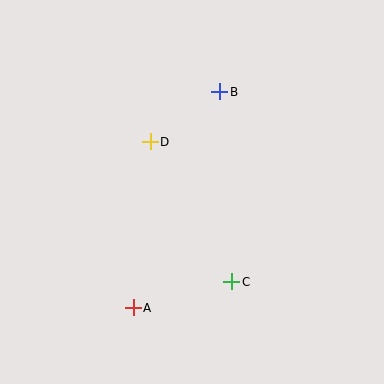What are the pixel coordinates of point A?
Point A is at (133, 308).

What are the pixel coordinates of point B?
Point B is at (220, 92).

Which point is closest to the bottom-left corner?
Point A is closest to the bottom-left corner.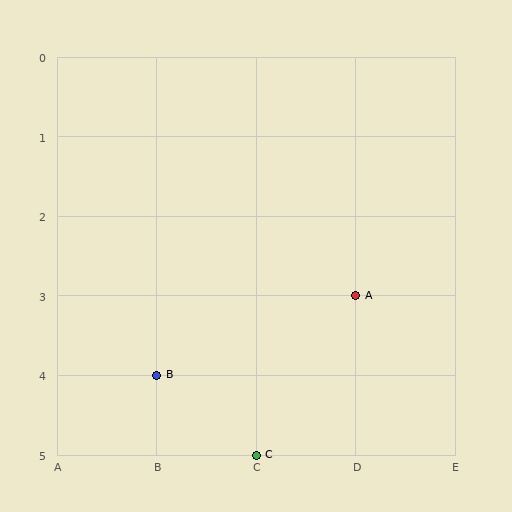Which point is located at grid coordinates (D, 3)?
Point A is at (D, 3).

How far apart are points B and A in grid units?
Points B and A are 2 columns and 1 row apart (about 2.2 grid units diagonally).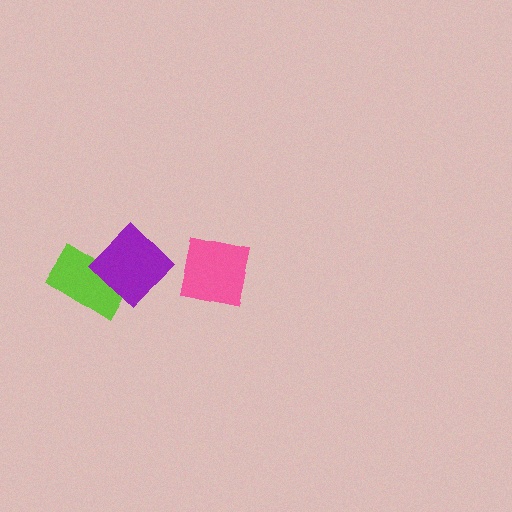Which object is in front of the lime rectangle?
The purple diamond is in front of the lime rectangle.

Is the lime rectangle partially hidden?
Yes, it is partially covered by another shape.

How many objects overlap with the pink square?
0 objects overlap with the pink square.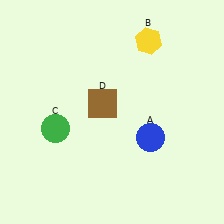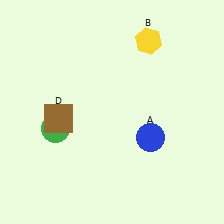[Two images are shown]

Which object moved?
The brown square (D) moved left.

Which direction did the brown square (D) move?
The brown square (D) moved left.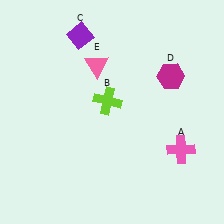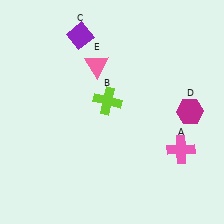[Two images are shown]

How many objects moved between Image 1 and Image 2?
1 object moved between the two images.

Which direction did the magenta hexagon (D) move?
The magenta hexagon (D) moved down.